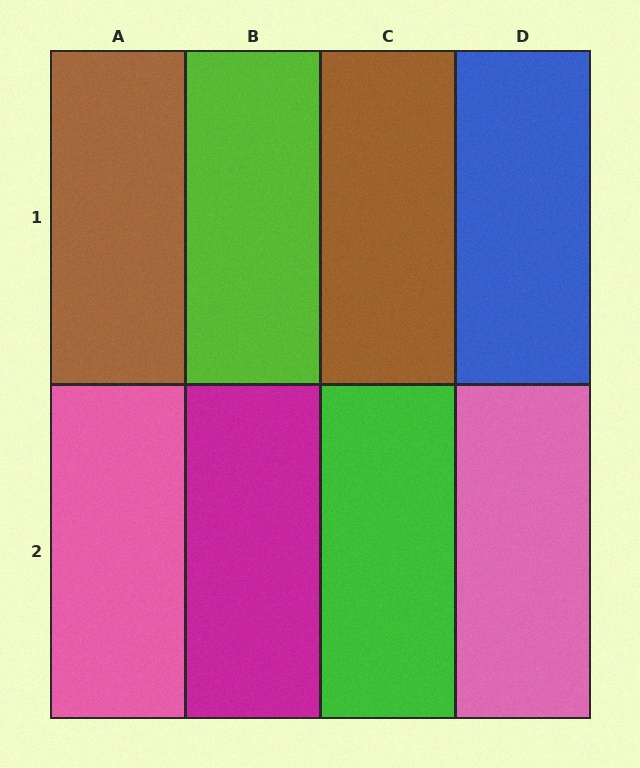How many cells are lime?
1 cell is lime.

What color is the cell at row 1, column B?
Lime.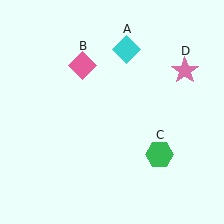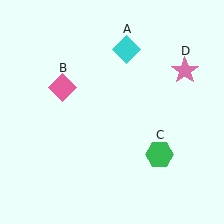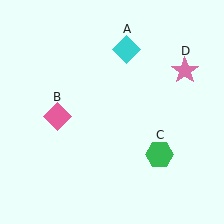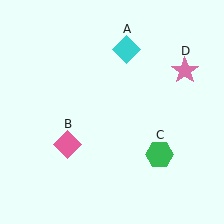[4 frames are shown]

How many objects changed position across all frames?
1 object changed position: pink diamond (object B).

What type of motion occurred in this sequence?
The pink diamond (object B) rotated counterclockwise around the center of the scene.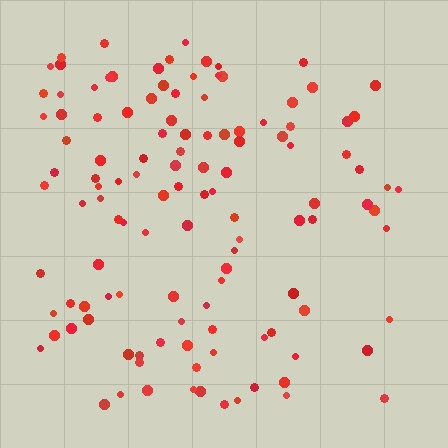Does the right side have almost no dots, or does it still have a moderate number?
Still a moderate number, just noticeably fewer than the left.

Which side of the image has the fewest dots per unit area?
The right.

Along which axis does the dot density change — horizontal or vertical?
Horizontal.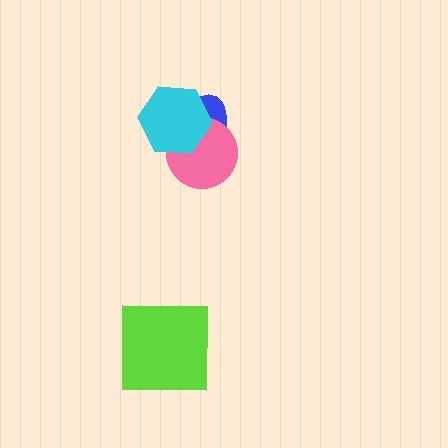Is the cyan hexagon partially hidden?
No, no other shape covers it.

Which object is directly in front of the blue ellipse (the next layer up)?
The pink circle is directly in front of the blue ellipse.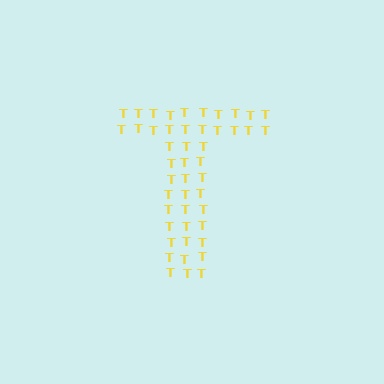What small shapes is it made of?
It is made of small letter T's.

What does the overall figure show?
The overall figure shows the letter T.